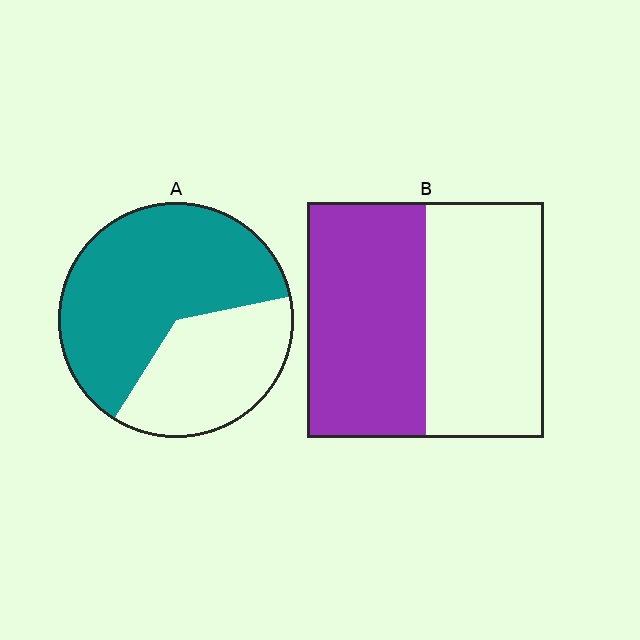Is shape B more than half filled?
Roughly half.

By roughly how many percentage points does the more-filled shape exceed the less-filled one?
By roughly 15 percentage points (A over B).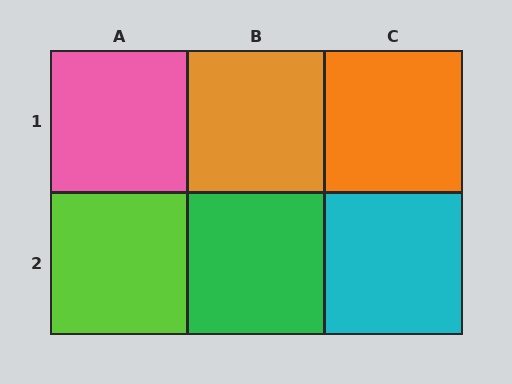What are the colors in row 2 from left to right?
Lime, green, cyan.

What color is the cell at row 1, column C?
Orange.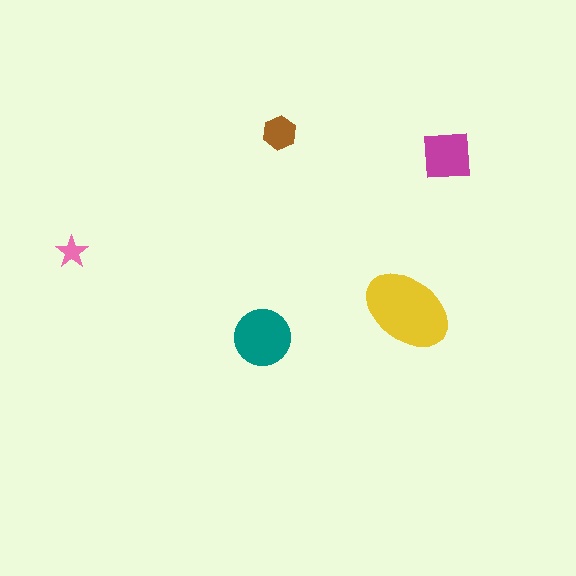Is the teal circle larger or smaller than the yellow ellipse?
Smaller.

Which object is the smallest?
The pink star.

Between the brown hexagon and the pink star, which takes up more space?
The brown hexagon.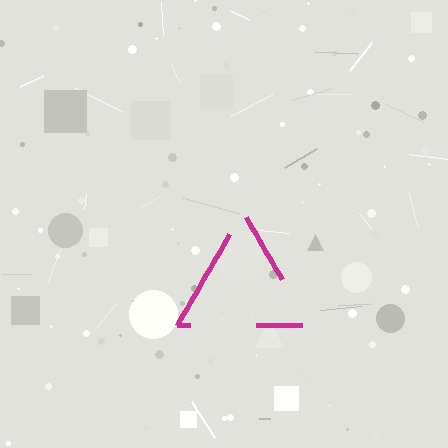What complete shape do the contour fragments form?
The contour fragments form a triangle.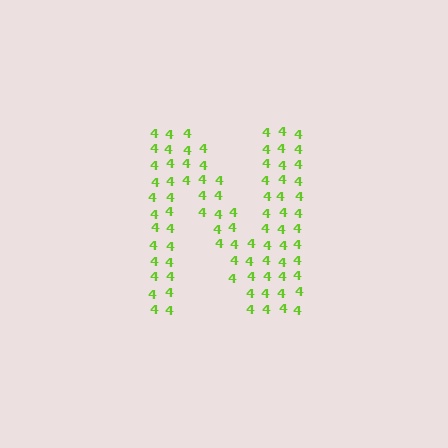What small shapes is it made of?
It is made of small digit 4's.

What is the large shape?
The large shape is the letter N.